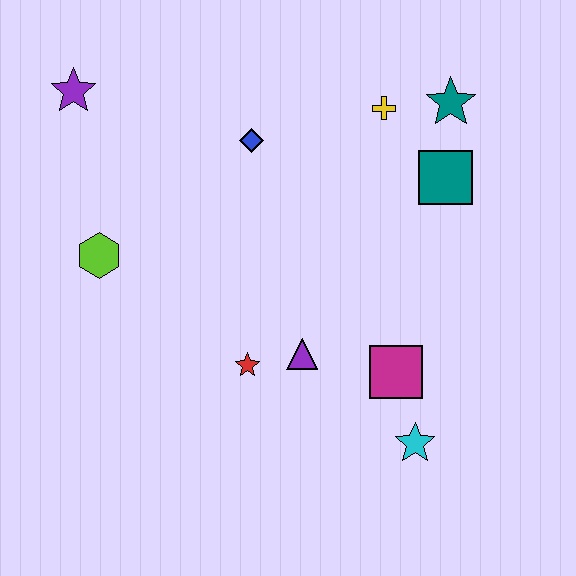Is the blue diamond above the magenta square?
Yes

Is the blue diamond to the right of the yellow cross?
No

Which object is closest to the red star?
The purple triangle is closest to the red star.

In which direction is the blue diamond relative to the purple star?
The blue diamond is to the right of the purple star.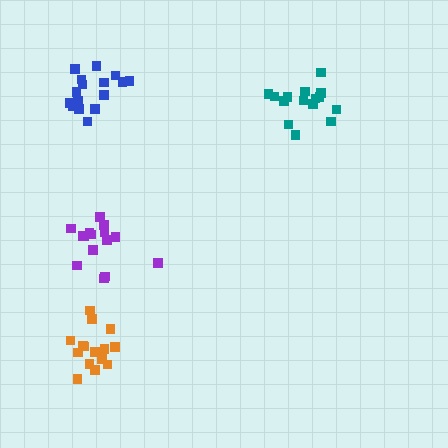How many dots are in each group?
Group 1: 15 dots, Group 2: 15 dots, Group 3: 16 dots, Group 4: 15 dots (61 total).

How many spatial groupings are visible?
There are 4 spatial groupings.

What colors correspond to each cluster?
The clusters are colored: purple, orange, blue, teal.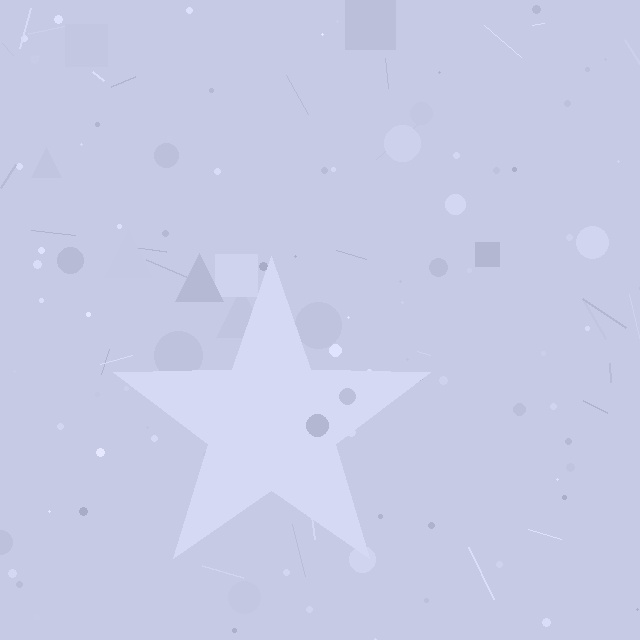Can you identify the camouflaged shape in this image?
The camouflaged shape is a star.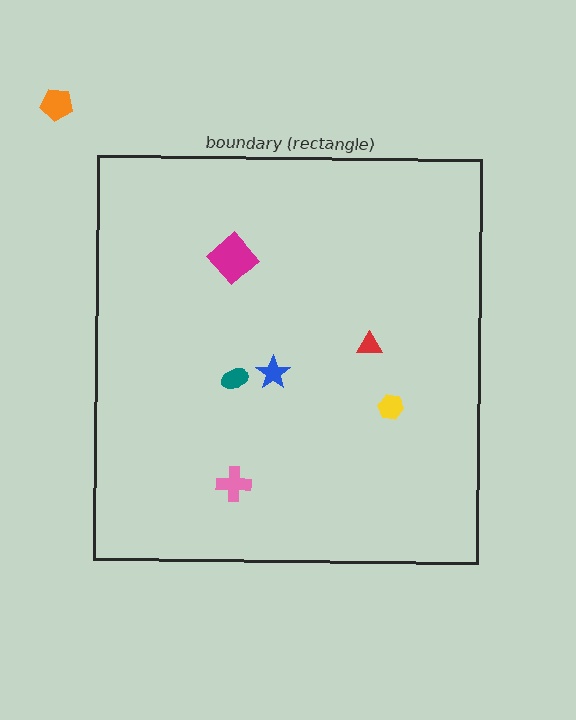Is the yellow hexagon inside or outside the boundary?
Inside.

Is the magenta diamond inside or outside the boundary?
Inside.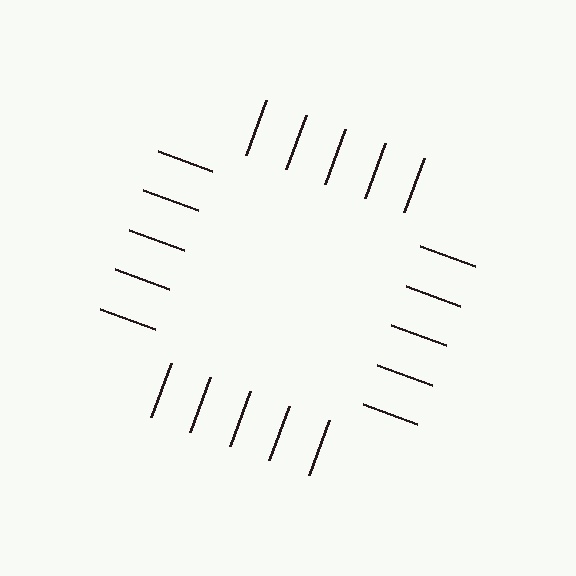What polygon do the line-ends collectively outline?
An illusory square — the line segments terminate on its edges but no continuous stroke is drawn.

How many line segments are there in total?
20 — 5 along each of the 4 edges.